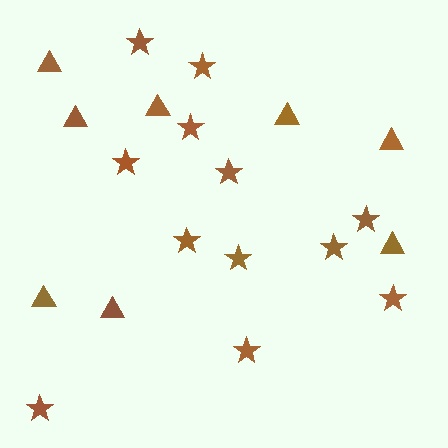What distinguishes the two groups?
There are 2 groups: one group of triangles (8) and one group of stars (12).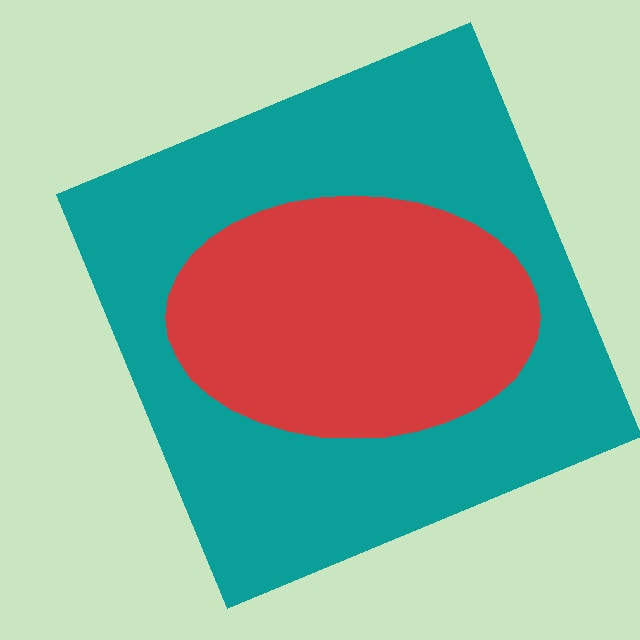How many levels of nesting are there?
2.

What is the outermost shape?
The teal square.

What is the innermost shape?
The red ellipse.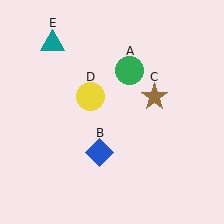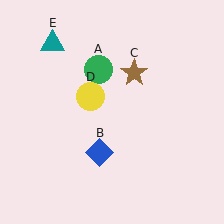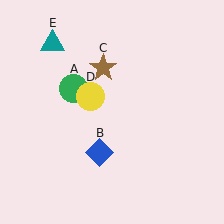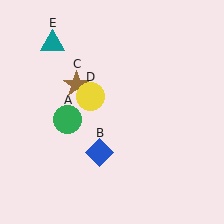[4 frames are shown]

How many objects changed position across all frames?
2 objects changed position: green circle (object A), brown star (object C).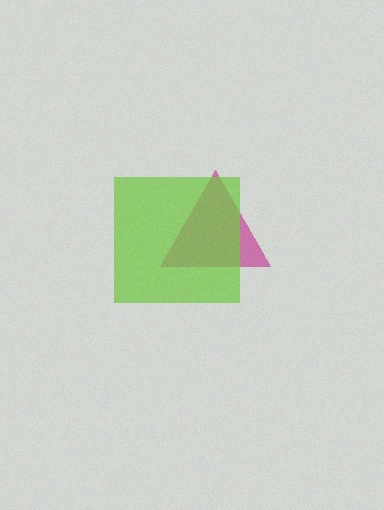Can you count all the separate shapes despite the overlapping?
Yes, there are 2 separate shapes.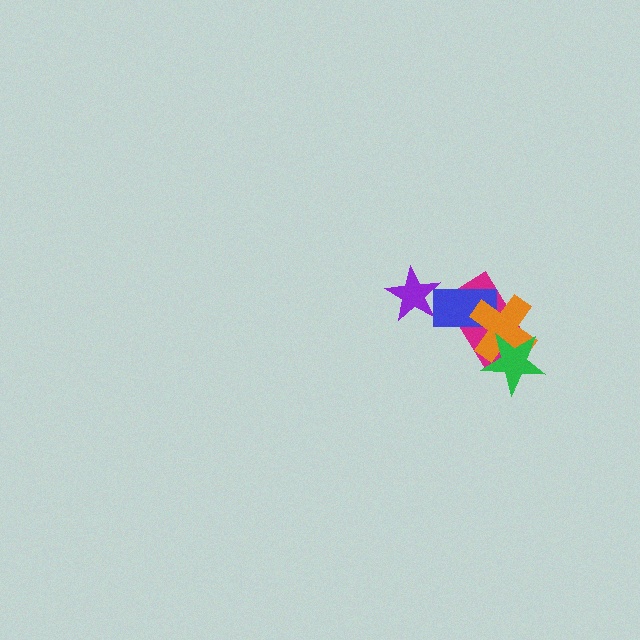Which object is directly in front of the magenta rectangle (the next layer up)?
The blue rectangle is directly in front of the magenta rectangle.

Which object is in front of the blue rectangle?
The orange cross is in front of the blue rectangle.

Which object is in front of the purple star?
The blue rectangle is in front of the purple star.